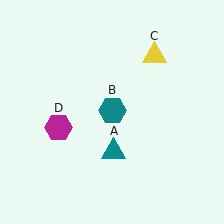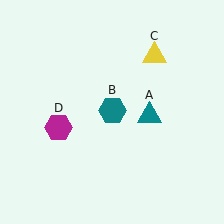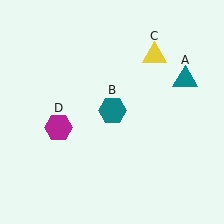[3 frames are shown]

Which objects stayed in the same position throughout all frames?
Teal hexagon (object B) and yellow triangle (object C) and magenta hexagon (object D) remained stationary.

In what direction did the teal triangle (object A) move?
The teal triangle (object A) moved up and to the right.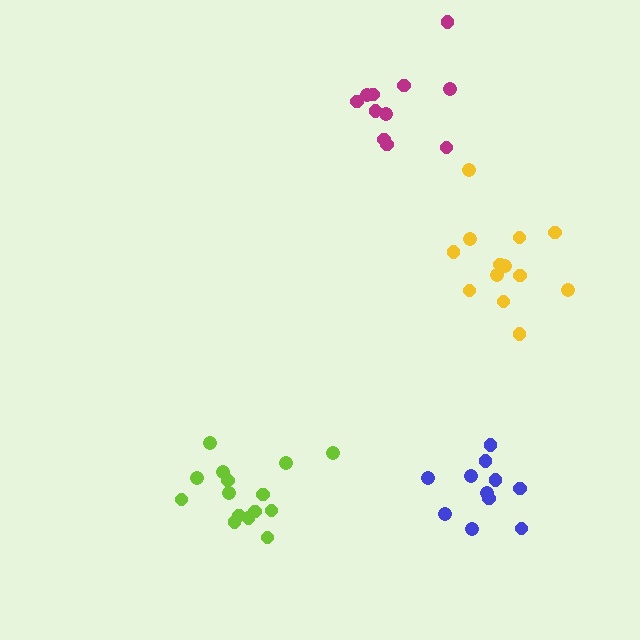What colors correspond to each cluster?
The clusters are colored: lime, yellow, magenta, blue.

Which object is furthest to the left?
The lime cluster is leftmost.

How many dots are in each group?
Group 1: 15 dots, Group 2: 13 dots, Group 3: 11 dots, Group 4: 11 dots (50 total).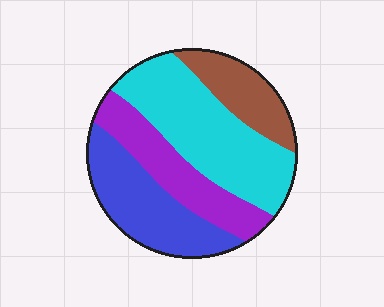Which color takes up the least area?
Brown, at roughly 15%.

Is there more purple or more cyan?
Cyan.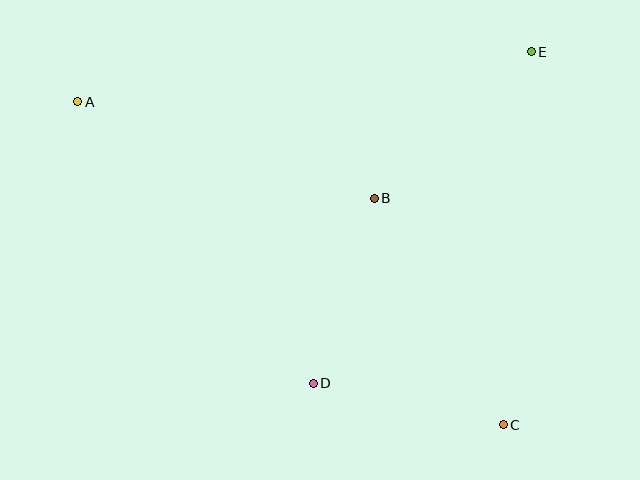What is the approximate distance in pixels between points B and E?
The distance between B and E is approximately 215 pixels.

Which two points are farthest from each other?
Points A and C are farthest from each other.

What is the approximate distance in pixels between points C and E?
The distance between C and E is approximately 374 pixels.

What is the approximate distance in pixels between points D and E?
The distance between D and E is approximately 397 pixels.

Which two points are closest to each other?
Points B and D are closest to each other.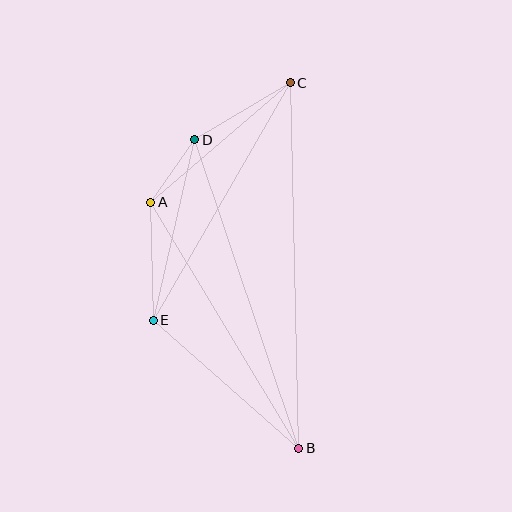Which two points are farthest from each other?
Points B and C are farthest from each other.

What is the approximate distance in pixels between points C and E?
The distance between C and E is approximately 274 pixels.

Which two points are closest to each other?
Points A and D are closest to each other.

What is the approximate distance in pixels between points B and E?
The distance between B and E is approximately 194 pixels.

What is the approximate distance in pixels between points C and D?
The distance between C and D is approximately 111 pixels.